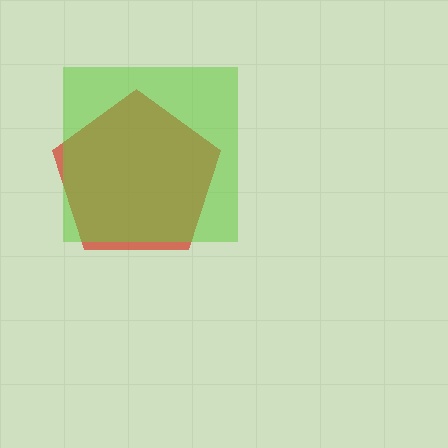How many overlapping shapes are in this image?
There are 2 overlapping shapes in the image.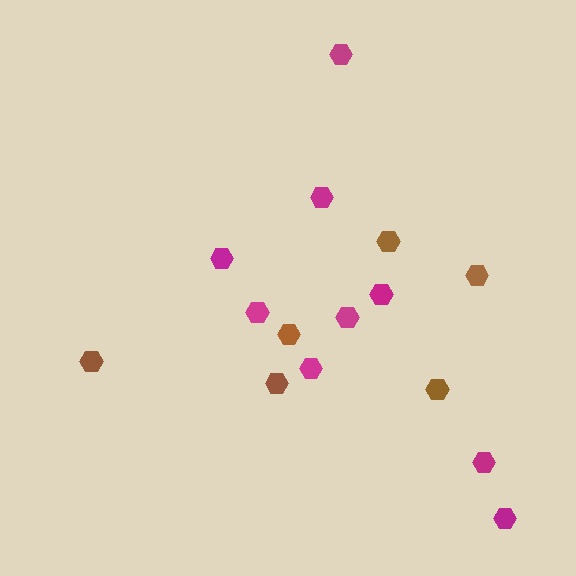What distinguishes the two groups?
There are 2 groups: one group of brown hexagons (6) and one group of magenta hexagons (9).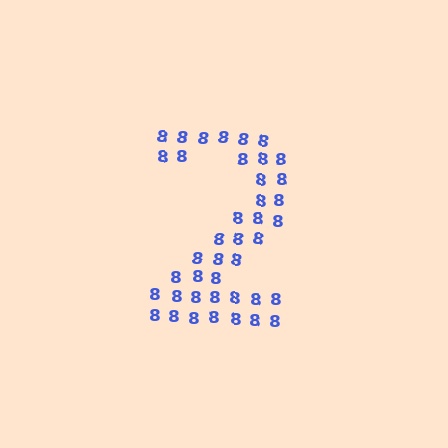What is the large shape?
The large shape is the digit 2.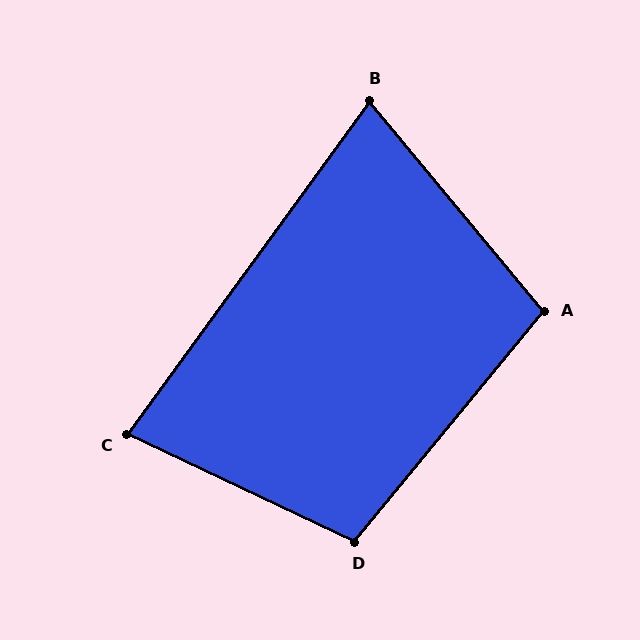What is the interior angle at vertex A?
Approximately 101 degrees (obtuse).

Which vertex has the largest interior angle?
D, at approximately 104 degrees.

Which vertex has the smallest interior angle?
B, at approximately 76 degrees.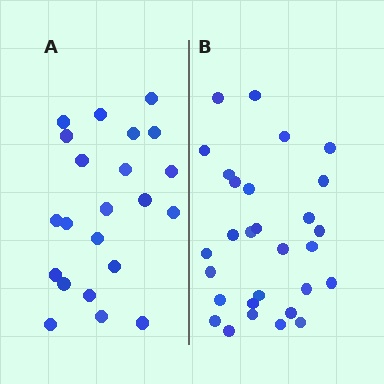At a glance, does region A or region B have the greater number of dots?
Region B (the right region) has more dots.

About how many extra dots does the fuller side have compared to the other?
Region B has roughly 8 or so more dots than region A.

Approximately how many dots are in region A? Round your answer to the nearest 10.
About 20 dots. (The exact count is 22, which rounds to 20.)